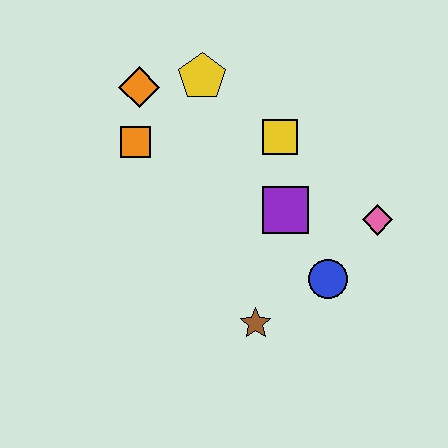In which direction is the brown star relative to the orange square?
The brown star is below the orange square.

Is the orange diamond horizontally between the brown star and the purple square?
No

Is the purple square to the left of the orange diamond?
No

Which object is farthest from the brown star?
The orange diamond is farthest from the brown star.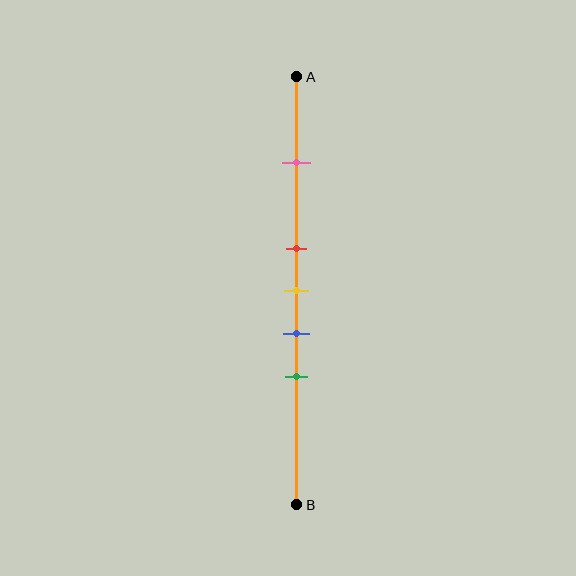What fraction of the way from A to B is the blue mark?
The blue mark is approximately 60% (0.6) of the way from A to B.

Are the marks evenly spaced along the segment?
No, the marks are not evenly spaced.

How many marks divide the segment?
There are 5 marks dividing the segment.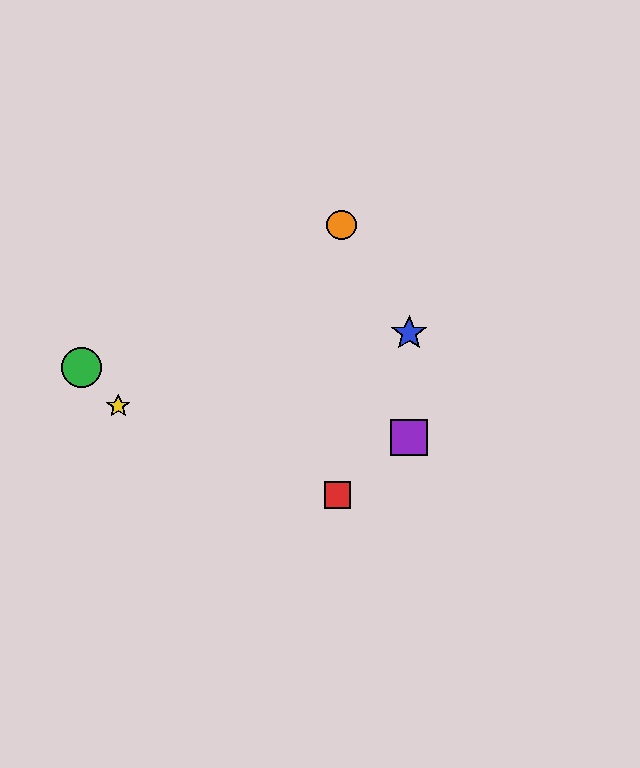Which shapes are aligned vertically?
The blue star, the purple square are aligned vertically.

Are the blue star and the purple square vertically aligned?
Yes, both are at x≈409.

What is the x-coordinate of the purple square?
The purple square is at x≈409.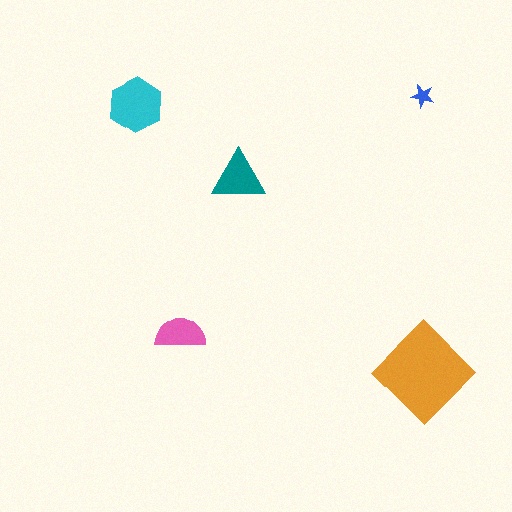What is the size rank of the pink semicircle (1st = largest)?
4th.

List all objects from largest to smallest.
The orange diamond, the cyan hexagon, the teal triangle, the pink semicircle, the blue star.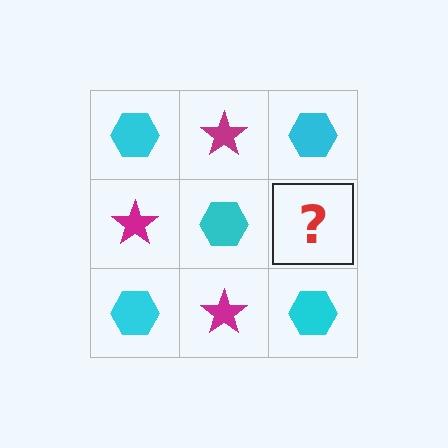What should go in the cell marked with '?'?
The missing cell should contain a magenta star.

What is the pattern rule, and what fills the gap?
The rule is that it alternates cyan hexagon and magenta star in a checkerboard pattern. The gap should be filled with a magenta star.